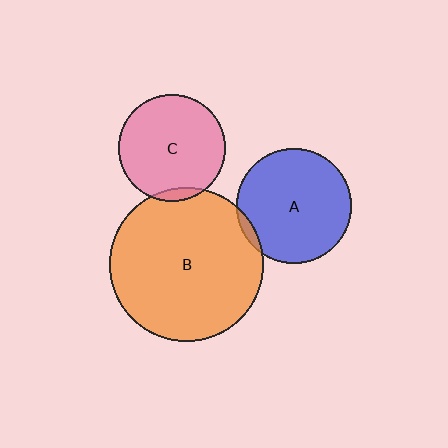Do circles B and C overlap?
Yes.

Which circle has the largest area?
Circle B (orange).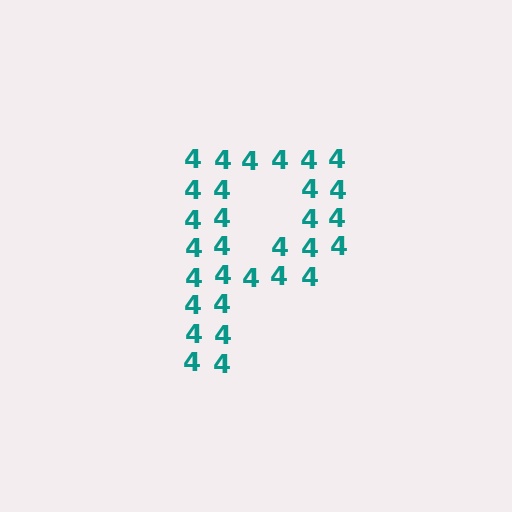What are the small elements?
The small elements are digit 4's.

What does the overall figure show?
The overall figure shows the letter P.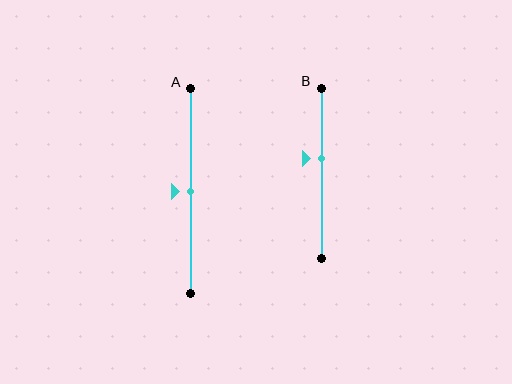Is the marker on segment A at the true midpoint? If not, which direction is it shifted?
Yes, the marker on segment A is at the true midpoint.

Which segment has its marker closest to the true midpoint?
Segment A has its marker closest to the true midpoint.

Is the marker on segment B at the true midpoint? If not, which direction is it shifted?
No, the marker on segment B is shifted upward by about 9% of the segment length.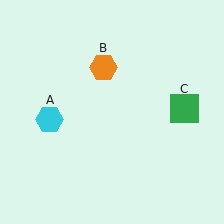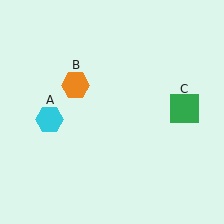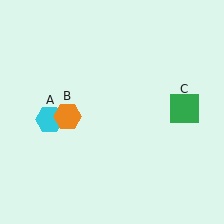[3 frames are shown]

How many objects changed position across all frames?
1 object changed position: orange hexagon (object B).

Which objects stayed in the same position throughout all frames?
Cyan hexagon (object A) and green square (object C) remained stationary.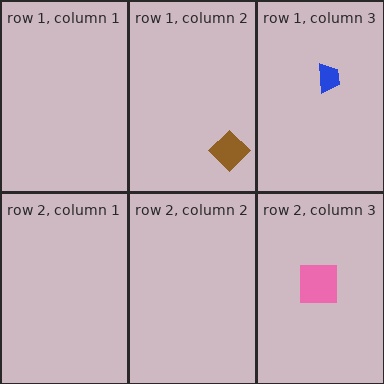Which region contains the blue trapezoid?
The row 1, column 3 region.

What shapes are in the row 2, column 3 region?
The pink square.